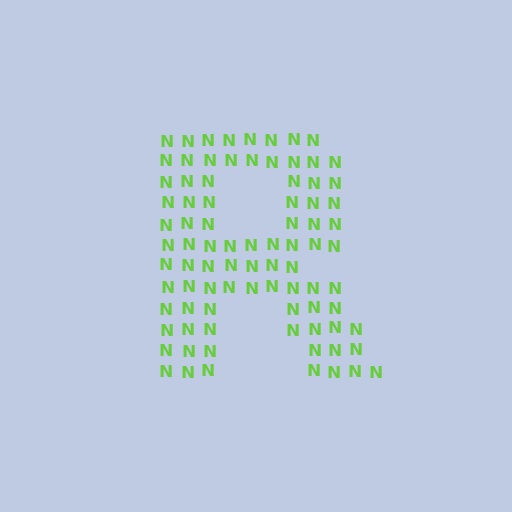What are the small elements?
The small elements are letter N's.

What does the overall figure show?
The overall figure shows the letter R.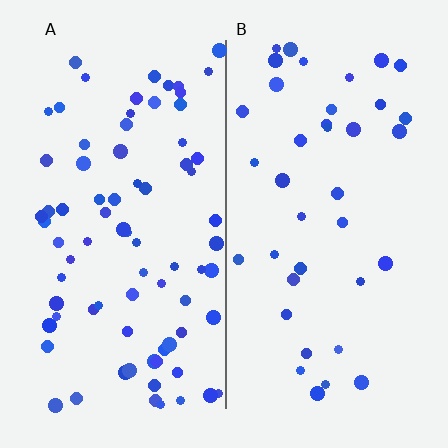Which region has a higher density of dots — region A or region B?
A (the left).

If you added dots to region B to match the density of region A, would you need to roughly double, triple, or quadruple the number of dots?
Approximately double.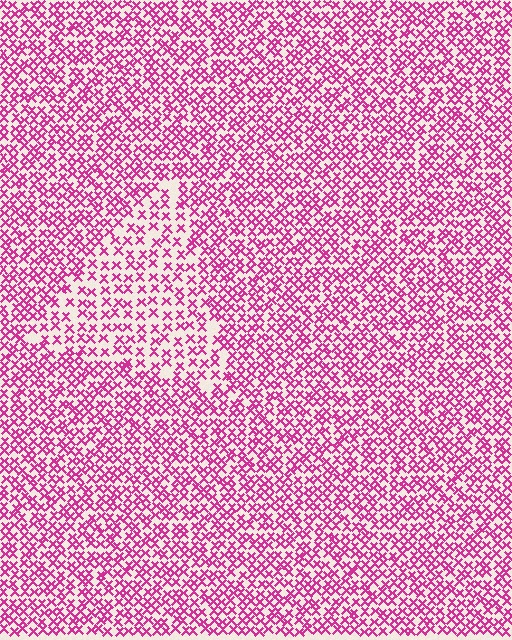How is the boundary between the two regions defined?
The boundary is defined by a change in element density (approximately 1.7x ratio). All elements are the same color, size, and shape.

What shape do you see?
I see a triangle.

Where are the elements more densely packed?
The elements are more densely packed outside the triangle boundary.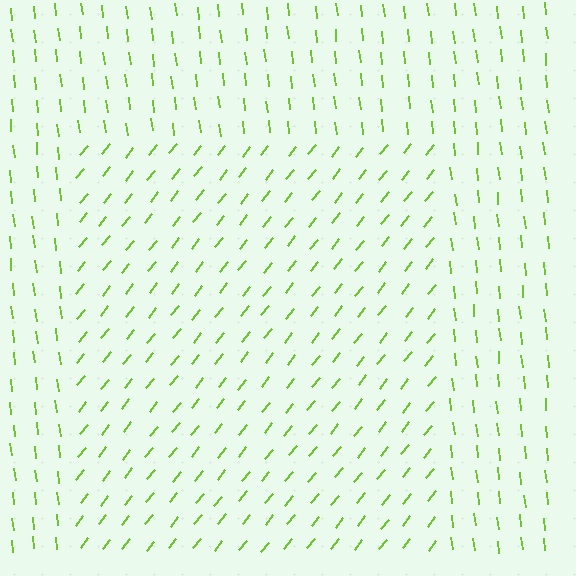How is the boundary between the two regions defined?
The boundary is defined purely by a change in line orientation (approximately 45 degrees difference). All lines are the same color and thickness.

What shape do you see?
I see a rectangle.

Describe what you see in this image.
The image is filled with small lime line segments. A rectangle region in the image has lines oriented differently from the surrounding lines, creating a visible texture boundary.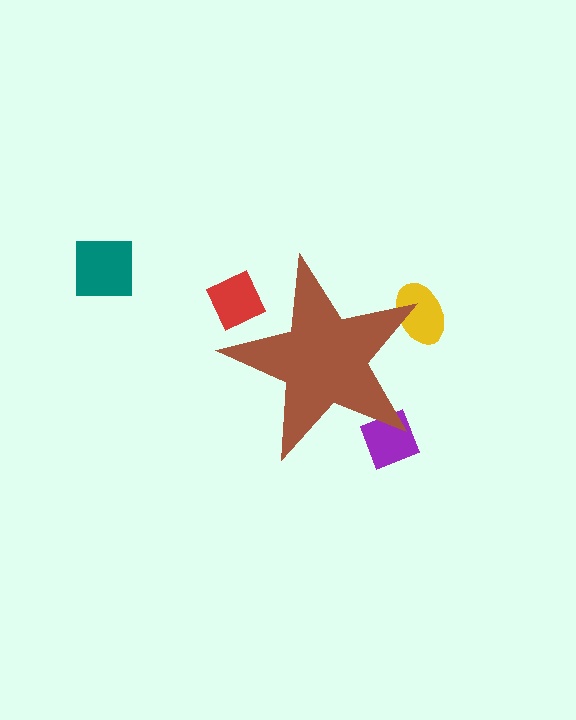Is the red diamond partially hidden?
Yes, the red diamond is partially hidden behind the brown star.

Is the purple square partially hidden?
Yes, the purple square is partially hidden behind the brown star.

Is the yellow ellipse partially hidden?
Yes, the yellow ellipse is partially hidden behind the brown star.